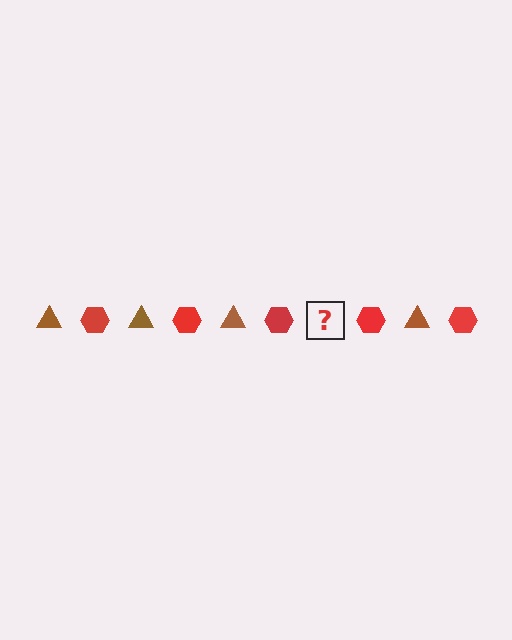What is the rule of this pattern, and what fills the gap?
The rule is that the pattern alternates between brown triangle and red hexagon. The gap should be filled with a brown triangle.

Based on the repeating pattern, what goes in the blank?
The blank should be a brown triangle.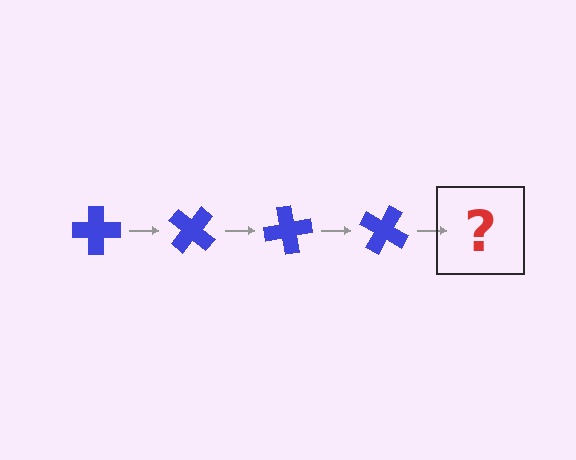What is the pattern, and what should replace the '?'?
The pattern is that the cross rotates 40 degrees each step. The '?' should be a blue cross rotated 160 degrees.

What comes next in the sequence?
The next element should be a blue cross rotated 160 degrees.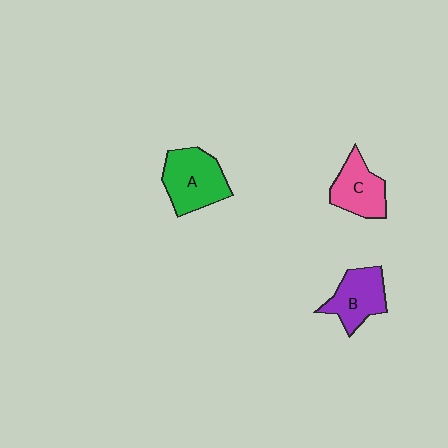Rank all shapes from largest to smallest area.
From largest to smallest: A (green), B (purple), C (pink).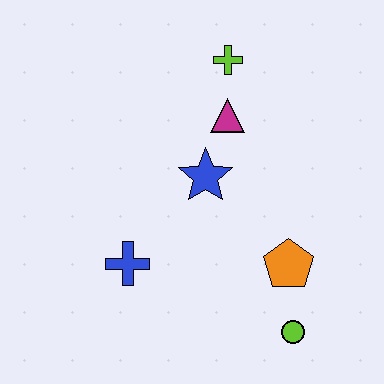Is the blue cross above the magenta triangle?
No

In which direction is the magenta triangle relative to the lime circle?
The magenta triangle is above the lime circle.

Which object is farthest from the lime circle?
The lime cross is farthest from the lime circle.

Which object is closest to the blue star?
The magenta triangle is closest to the blue star.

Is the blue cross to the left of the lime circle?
Yes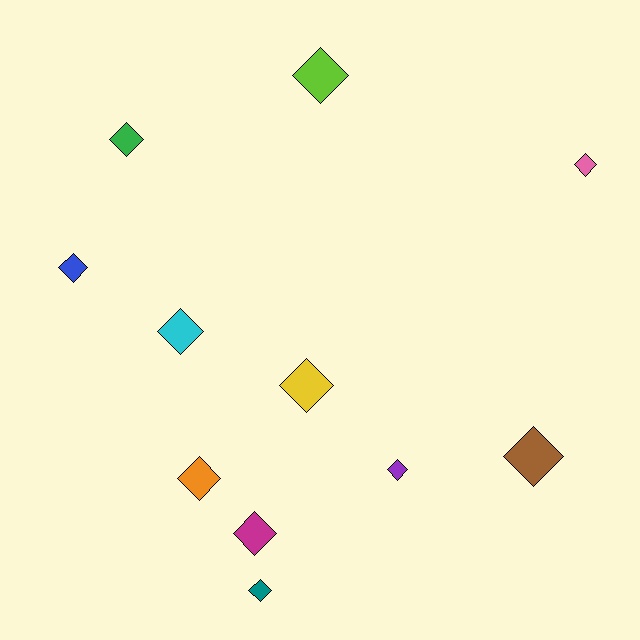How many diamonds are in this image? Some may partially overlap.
There are 11 diamonds.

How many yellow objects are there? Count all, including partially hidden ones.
There is 1 yellow object.